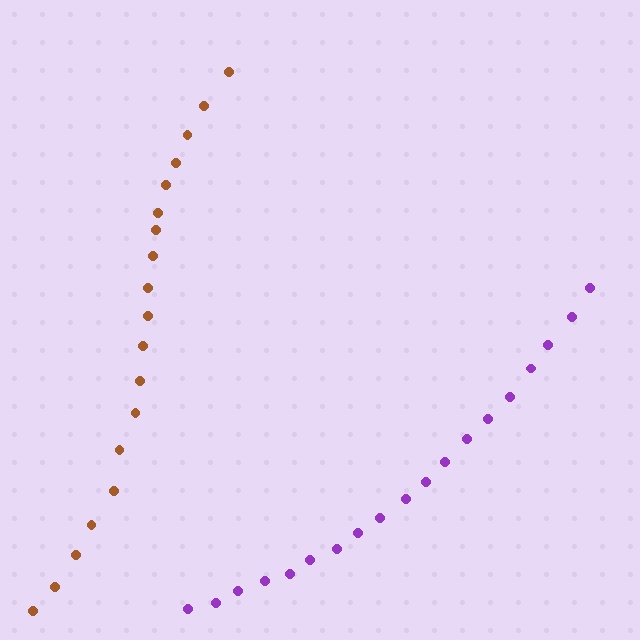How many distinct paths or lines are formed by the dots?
There are 2 distinct paths.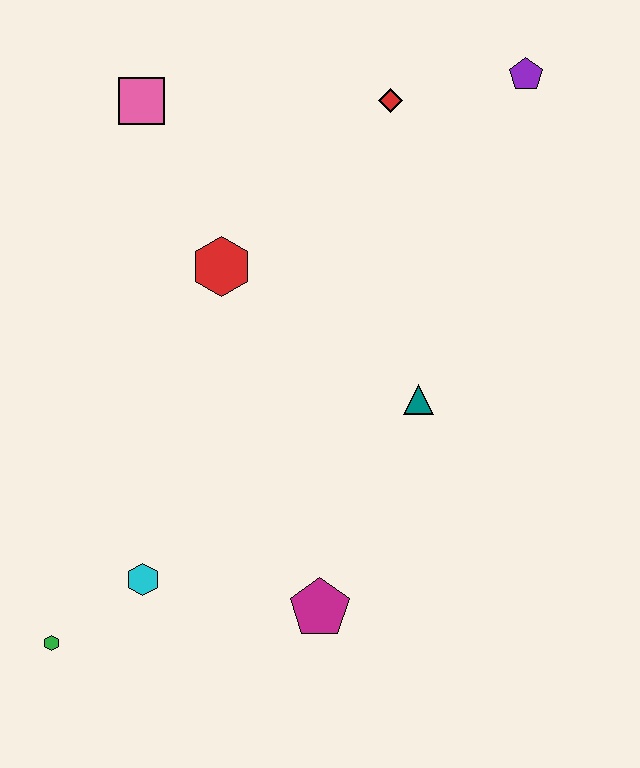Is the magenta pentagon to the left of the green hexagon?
No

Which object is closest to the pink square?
The red hexagon is closest to the pink square.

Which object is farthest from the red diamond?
The green hexagon is farthest from the red diamond.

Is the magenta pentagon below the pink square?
Yes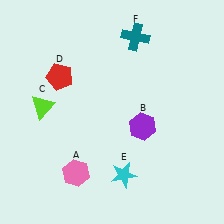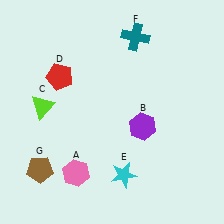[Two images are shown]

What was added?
A brown pentagon (G) was added in Image 2.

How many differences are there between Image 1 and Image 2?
There is 1 difference between the two images.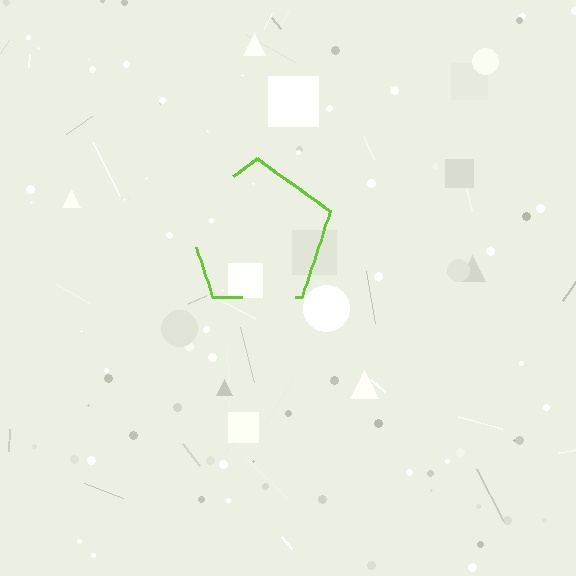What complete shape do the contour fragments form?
The contour fragments form a pentagon.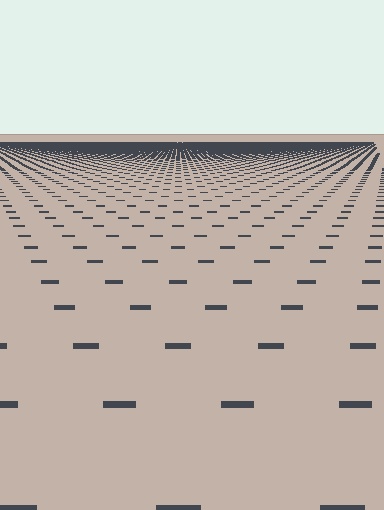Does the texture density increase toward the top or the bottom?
Density increases toward the top.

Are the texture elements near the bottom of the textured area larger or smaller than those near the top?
Larger. Near the bottom, elements are closer to the viewer and appear at a bigger on-screen size.